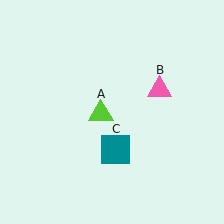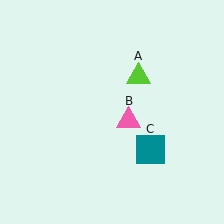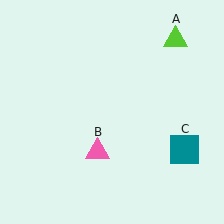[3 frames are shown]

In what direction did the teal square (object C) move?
The teal square (object C) moved right.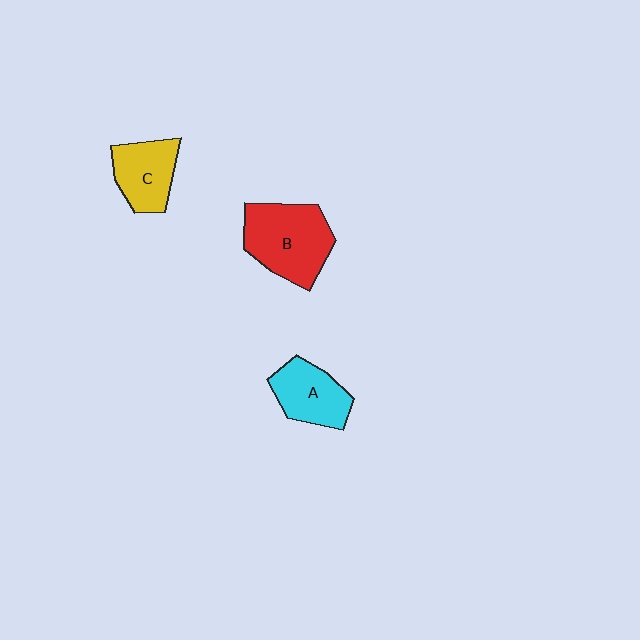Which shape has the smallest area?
Shape C (yellow).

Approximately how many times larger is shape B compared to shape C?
Approximately 1.5 times.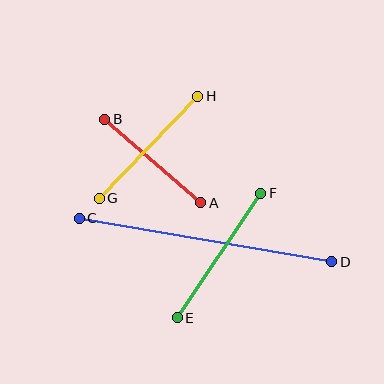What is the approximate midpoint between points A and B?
The midpoint is at approximately (153, 161) pixels.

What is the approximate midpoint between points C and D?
The midpoint is at approximately (205, 240) pixels.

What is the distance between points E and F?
The distance is approximately 150 pixels.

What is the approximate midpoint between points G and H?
The midpoint is at approximately (148, 147) pixels.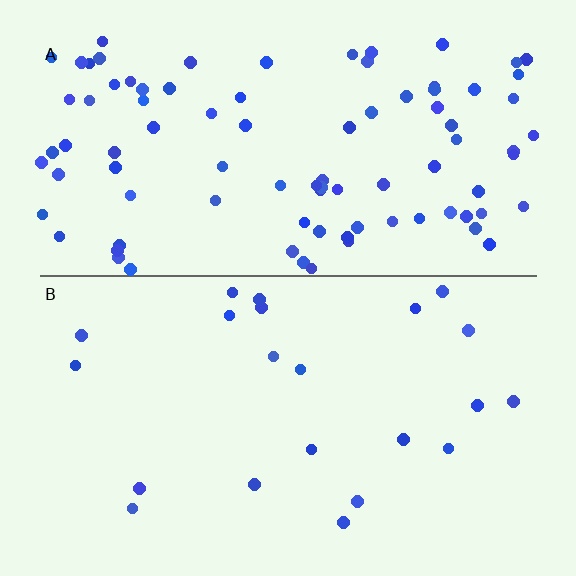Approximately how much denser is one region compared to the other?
Approximately 4.1× — region A over region B.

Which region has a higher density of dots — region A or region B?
A (the top).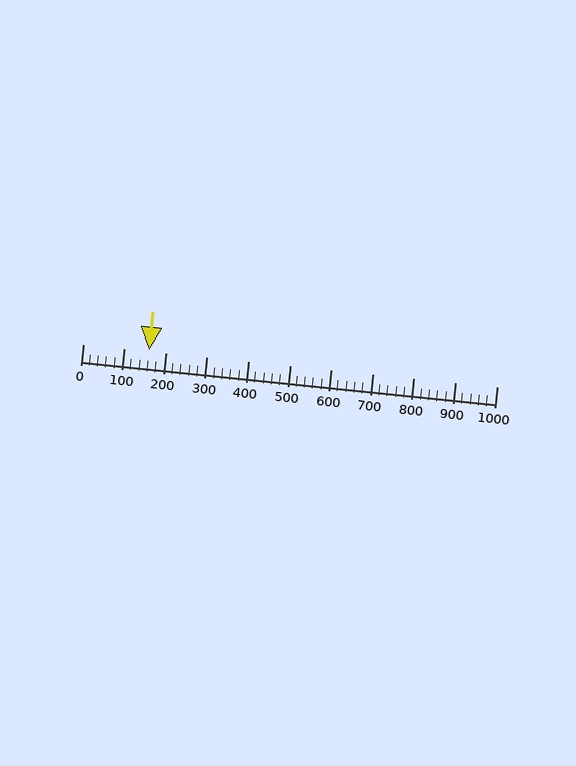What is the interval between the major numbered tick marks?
The major tick marks are spaced 100 units apart.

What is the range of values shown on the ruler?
The ruler shows values from 0 to 1000.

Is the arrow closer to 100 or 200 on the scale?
The arrow is closer to 200.